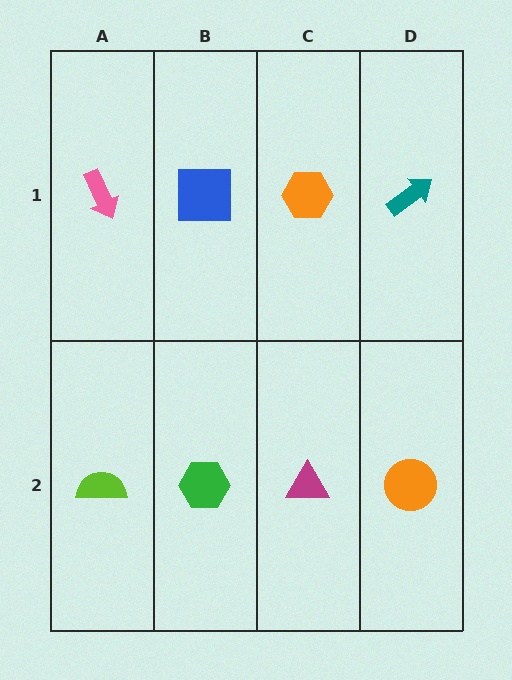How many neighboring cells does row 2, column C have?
3.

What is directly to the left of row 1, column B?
A pink arrow.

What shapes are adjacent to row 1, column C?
A magenta triangle (row 2, column C), a blue square (row 1, column B), a teal arrow (row 1, column D).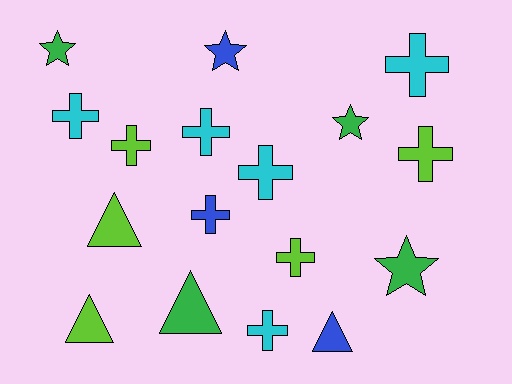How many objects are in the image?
There are 17 objects.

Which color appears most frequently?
Cyan, with 5 objects.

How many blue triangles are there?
There is 1 blue triangle.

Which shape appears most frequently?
Cross, with 9 objects.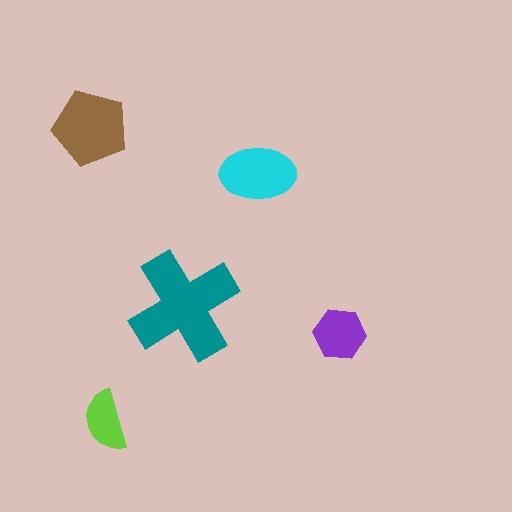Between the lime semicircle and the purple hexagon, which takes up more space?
The purple hexagon.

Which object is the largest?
The teal cross.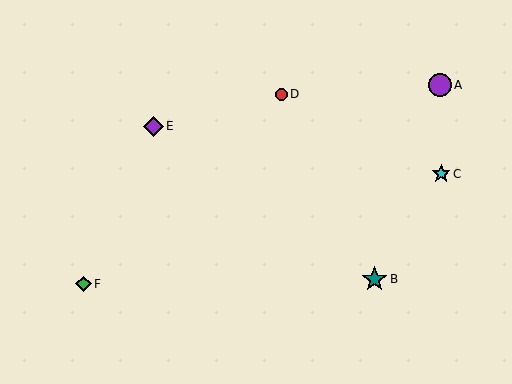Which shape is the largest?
The teal star (labeled B) is the largest.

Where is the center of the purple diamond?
The center of the purple diamond is at (154, 126).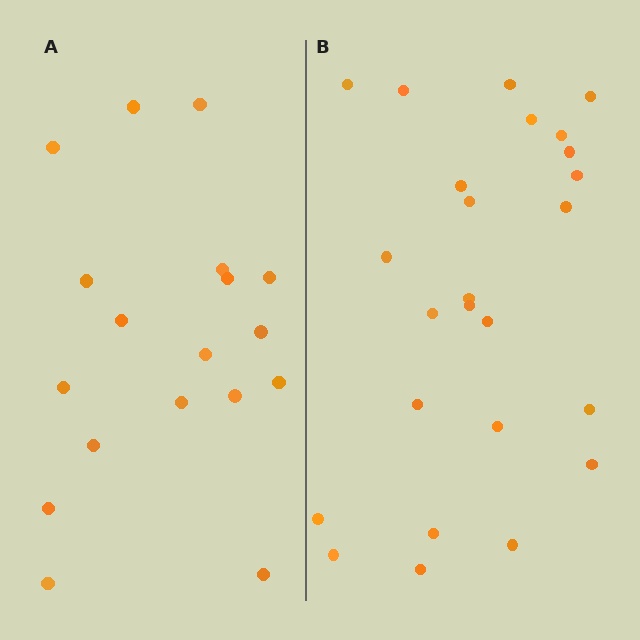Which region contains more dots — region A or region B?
Region B (the right region) has more dots.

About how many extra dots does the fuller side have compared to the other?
Region B has roughly 8 or so more dots than region A.